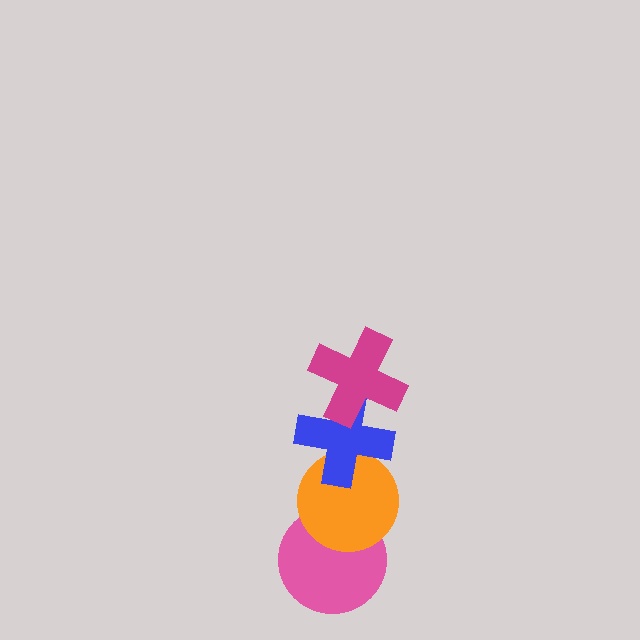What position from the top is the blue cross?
The blue cross is 2nd from the top.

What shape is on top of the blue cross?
The magenta cross is on top of the blue cross.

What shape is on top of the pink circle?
The orange circle is on top of the pink circle.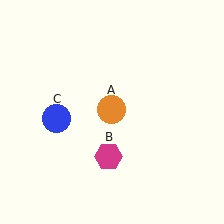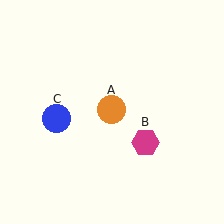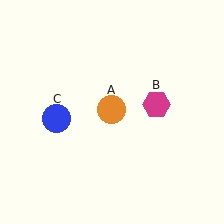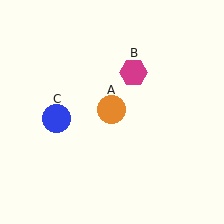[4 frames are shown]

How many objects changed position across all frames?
1 object changed position: magenta hexagon (object B).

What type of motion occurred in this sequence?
The magenta hexagon (object B) rotated counterclockwise around the center of the scene.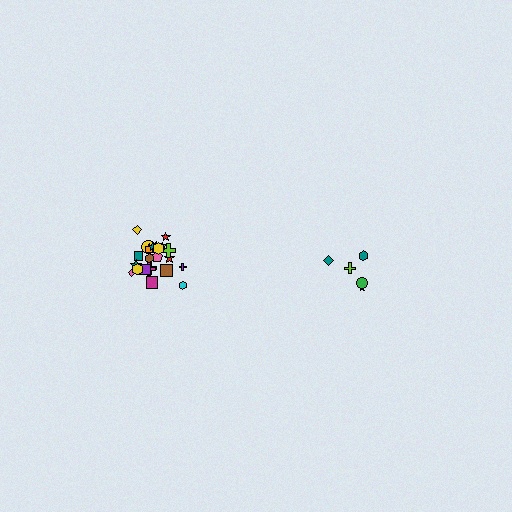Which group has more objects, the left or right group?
The left group.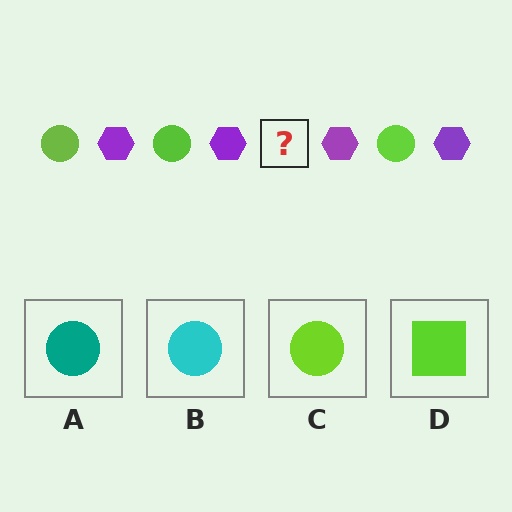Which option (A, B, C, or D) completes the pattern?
C.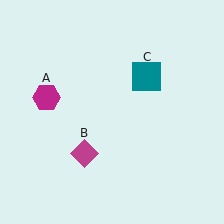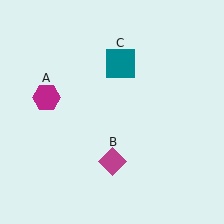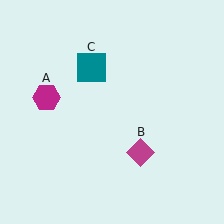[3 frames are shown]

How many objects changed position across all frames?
2 objects changed position: magenta diamond (object B), teal square (object C).